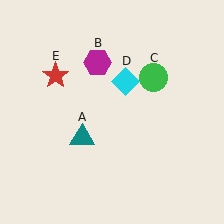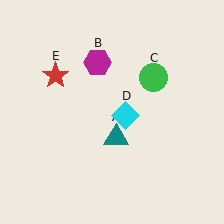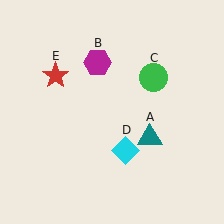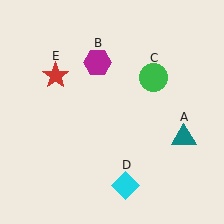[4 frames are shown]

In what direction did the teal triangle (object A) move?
The teal triangle (object A) moved right.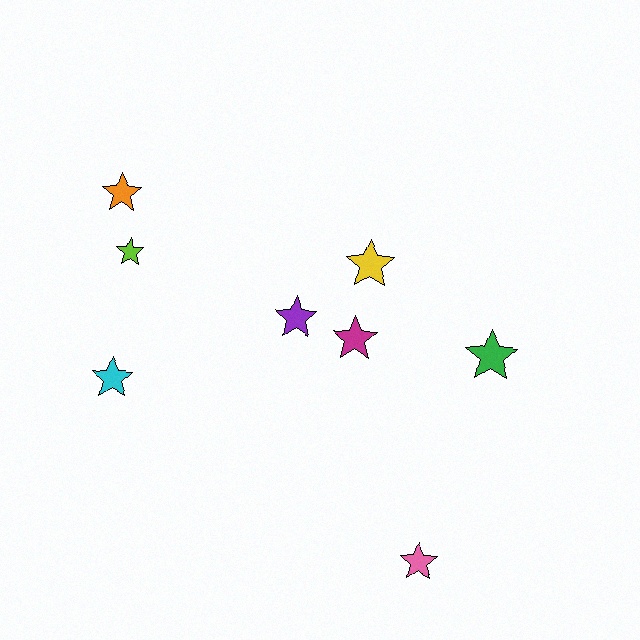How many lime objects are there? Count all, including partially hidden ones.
There is 1 lime object.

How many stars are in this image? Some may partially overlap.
There are 8 stars.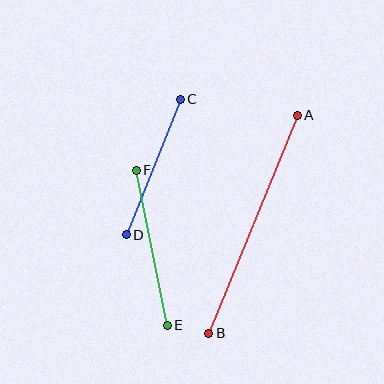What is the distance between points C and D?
The distance is approximately 146 pixels.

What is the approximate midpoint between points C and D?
The midpoint is at approximately (153, 167) pixels.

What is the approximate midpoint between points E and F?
The midpoint is at approximately (152, 248) pixels.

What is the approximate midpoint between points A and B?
The midpoint is at approximately (253, 224) pixels.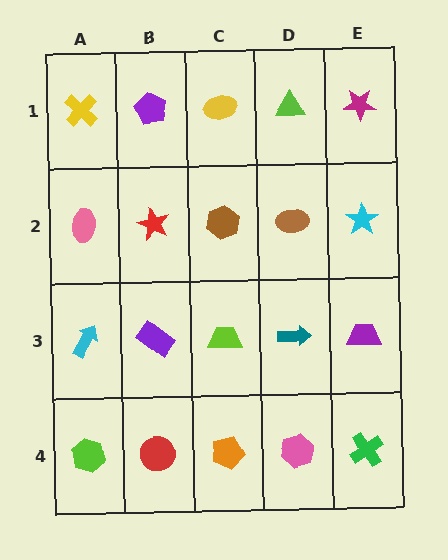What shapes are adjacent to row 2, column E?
A magenta star (row 1, column E), a purple trapezoid (row 3, column E), a brown ellipse (row 2, column D).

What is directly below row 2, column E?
A purple trapezoid.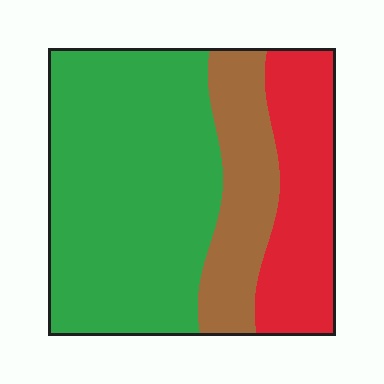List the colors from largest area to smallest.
From largest to smallest: green, red, brown.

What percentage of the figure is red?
Red takes up less than a quarter of the figure.